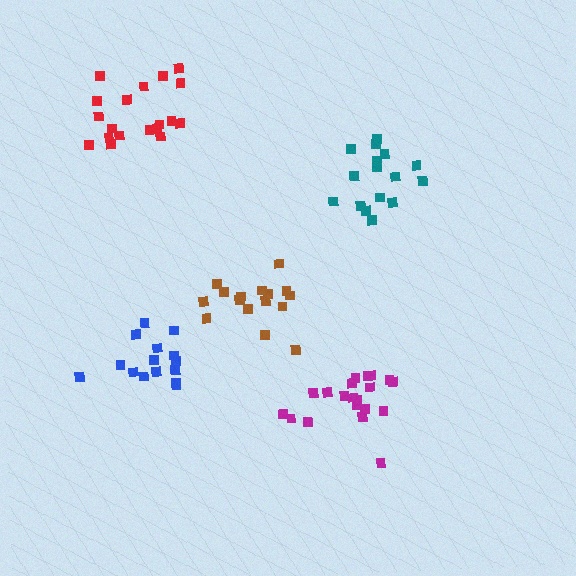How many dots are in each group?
Group 1: 19 dots, Group 2: 20 dots, Group 3: 16 dots, Group 4: 16 dots, Group 5: 15 dots (86 total).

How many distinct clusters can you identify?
There are 5 distinct clusters.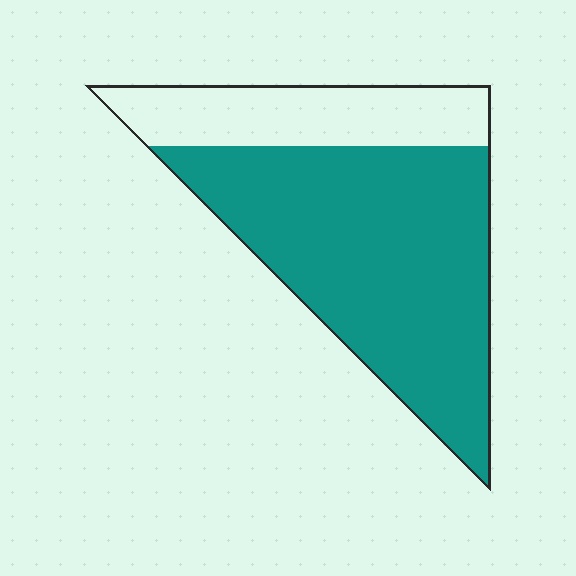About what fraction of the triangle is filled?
About three quarters (3/4).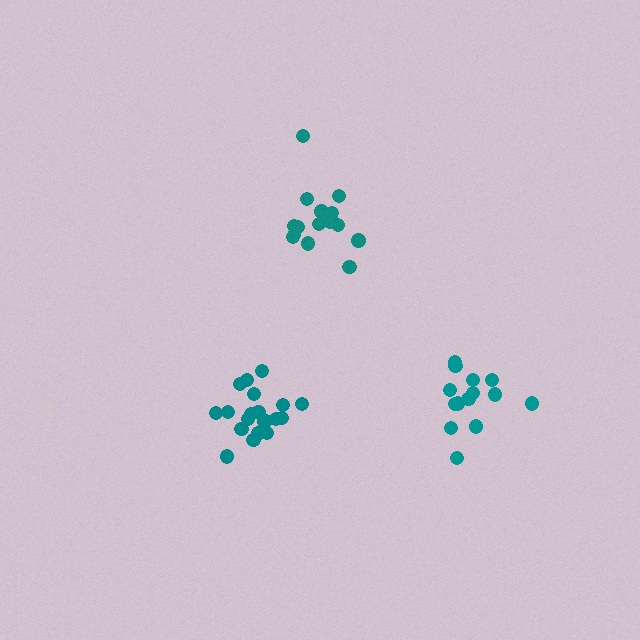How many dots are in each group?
Group 1: 20 dots, Group 2: 14 dots, Group 3: 16 dots (50 total).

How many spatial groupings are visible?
There are 3 spatial groupings.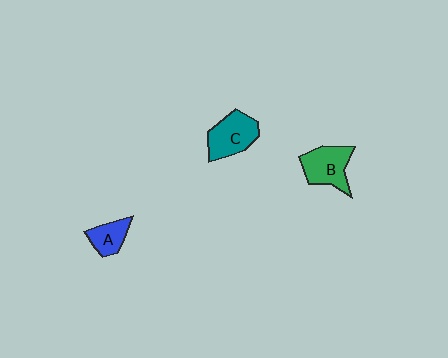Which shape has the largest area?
Shape C (teal).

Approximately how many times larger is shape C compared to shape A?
Approximately 1.7 times.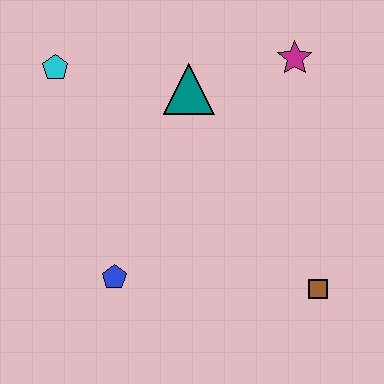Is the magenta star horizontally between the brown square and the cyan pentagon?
Yes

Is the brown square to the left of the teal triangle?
No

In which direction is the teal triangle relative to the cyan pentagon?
The teal triangle is to the right of the cyan pentagon.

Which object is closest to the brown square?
The blue pentagon is closest to the brown square.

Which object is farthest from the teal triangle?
The brown square is farthest from the teal triangle.